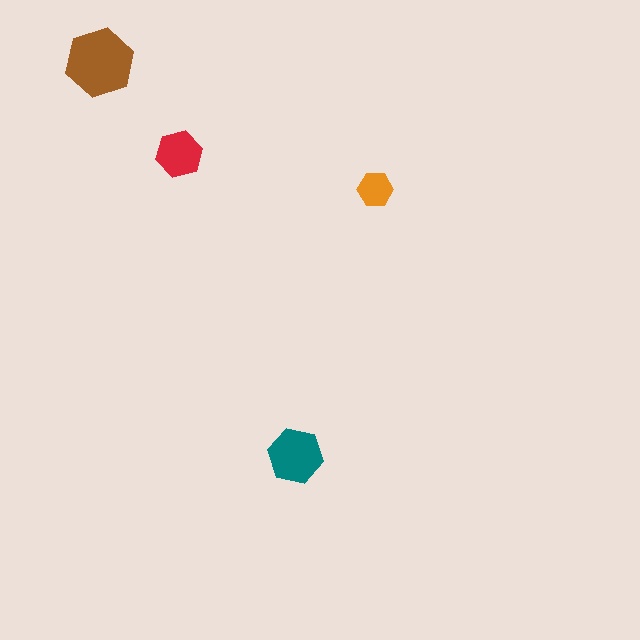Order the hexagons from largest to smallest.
the brown one, the teal one, the red one, the orange one.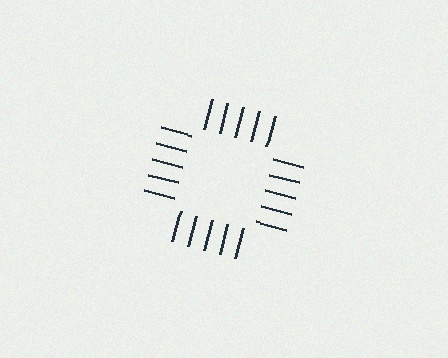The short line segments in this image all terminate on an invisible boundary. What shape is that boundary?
An illusory square — the line segments terminate on its edges but no continuous stroke is drawn.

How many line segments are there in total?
20 — 5 along each of the 4 edges.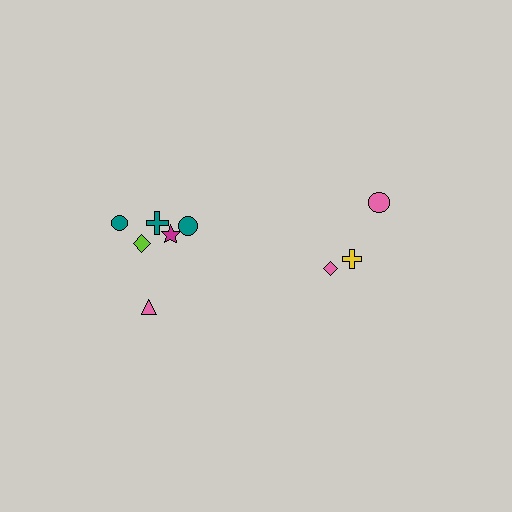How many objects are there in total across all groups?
There are 9 objects.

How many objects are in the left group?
There are 6 objects.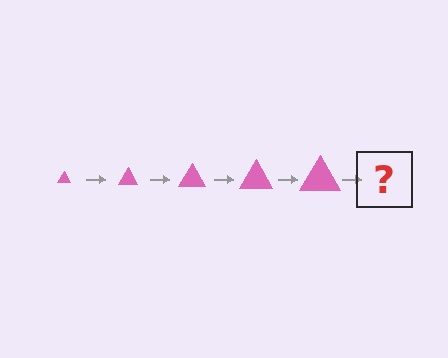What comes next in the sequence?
The next element should be a pink triangle, larger than the previous one.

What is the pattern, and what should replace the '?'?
The pattern is that the triangle gets progressively larger each step. The '?' should be a pink triangle, larger than the previous one.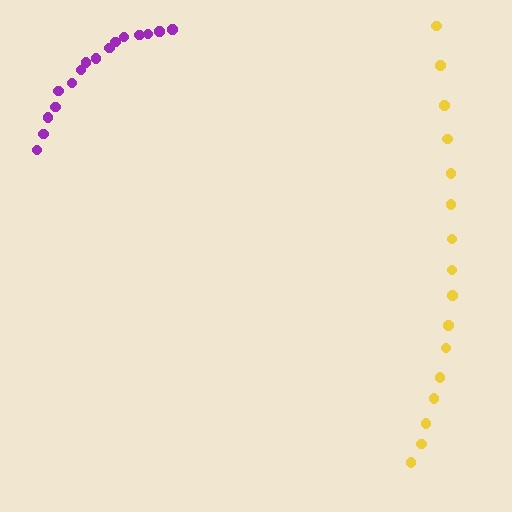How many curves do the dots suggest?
There are 2 distinct paths.